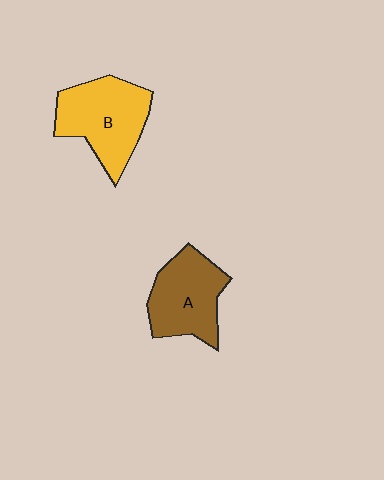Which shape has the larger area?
Shape B (yellow).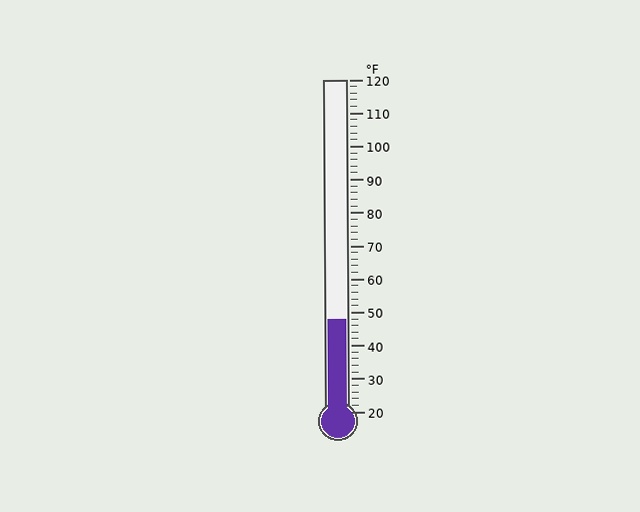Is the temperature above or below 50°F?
The temperature is below 50°F.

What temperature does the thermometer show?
The thermometer shows approximately 48°F.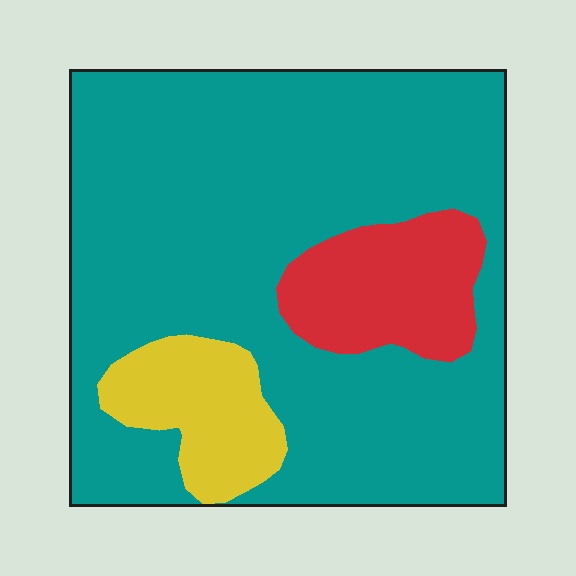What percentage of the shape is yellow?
Yellow takes up less than a quarter of the shape.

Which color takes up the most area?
Teal, at roughly 75%.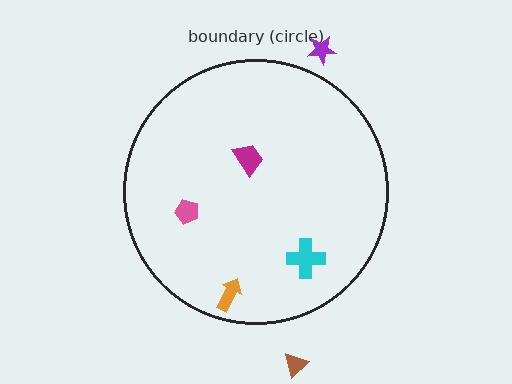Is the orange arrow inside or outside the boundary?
Inside.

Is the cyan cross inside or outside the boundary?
Inside.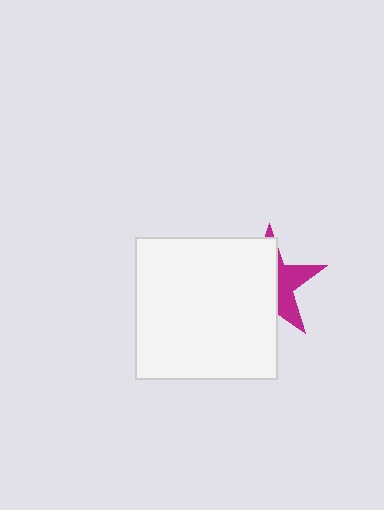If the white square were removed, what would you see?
You would see the complete magenta star.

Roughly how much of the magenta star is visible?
A small part of it is visible (roughly 38%).